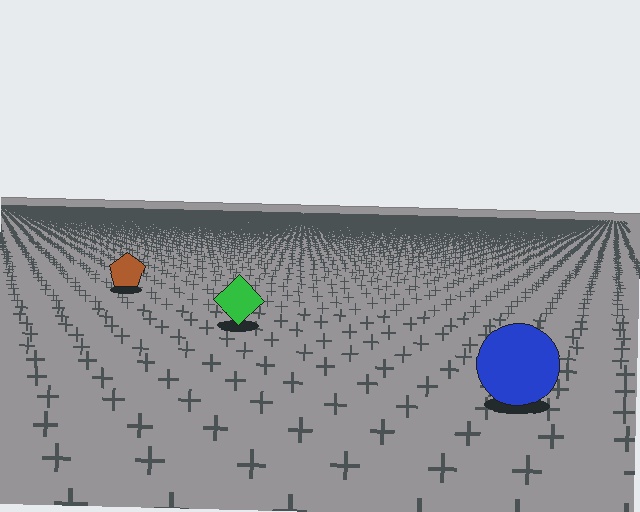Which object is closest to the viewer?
The blue circle is closest. The texture marks near it are larger and more spread out.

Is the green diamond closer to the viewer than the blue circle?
No. The blue circle is closer — you can tell from the texture gradient: the ground texture is coarser near it.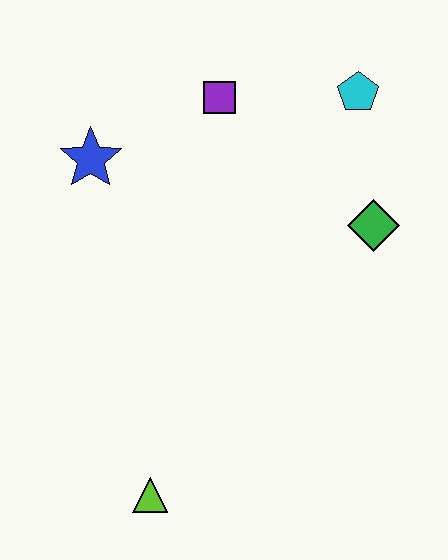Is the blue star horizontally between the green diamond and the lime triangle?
No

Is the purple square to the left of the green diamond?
Yes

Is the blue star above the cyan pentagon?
No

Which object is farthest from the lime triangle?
The cyan pentagon is farthest from the lime triangle.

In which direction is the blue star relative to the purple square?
The blue star is to the left of the purple square.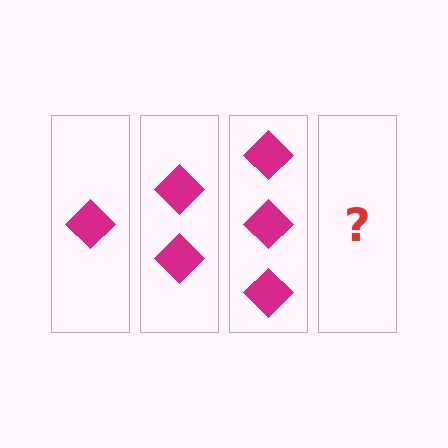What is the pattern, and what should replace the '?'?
The pattern is that each step adds one more diamond. The '?' should be 4 diamonds.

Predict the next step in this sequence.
The next step is 4 diamonds.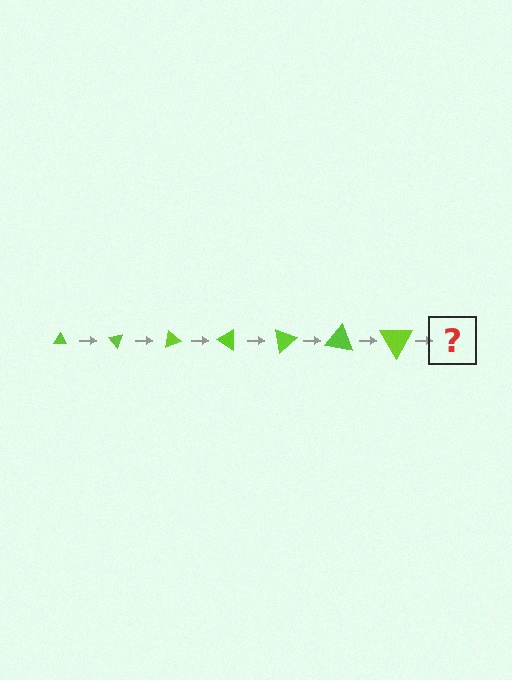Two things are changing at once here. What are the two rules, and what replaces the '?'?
The two rules are that the triangle grows larger each step and it rotates 50 degrees each step. The '?' should be a triangle, larger than the previous one and rotated 350 degrees from the start.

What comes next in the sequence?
The next element should be a triangle, larger than the previous one and rotated 350 degrees from the start.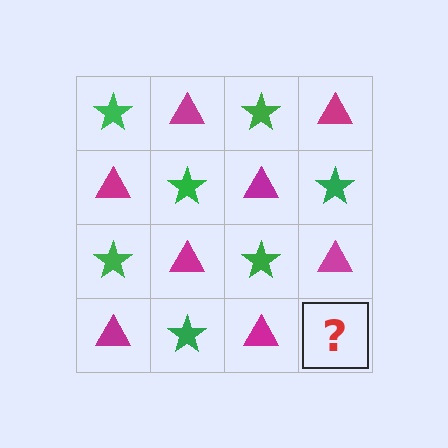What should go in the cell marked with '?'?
The missing cell should contain a green star.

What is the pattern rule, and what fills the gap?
The rule is that it alternates green star and magenta triangle in a checkerboard pattern. The gap should be filled with a green star.